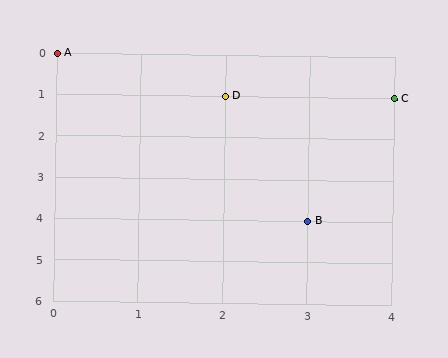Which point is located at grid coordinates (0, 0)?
Point A is at (0, 0).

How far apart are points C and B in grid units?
Points C and B are 1 column and 3 rows apart (about 3.2 grid units diagonally).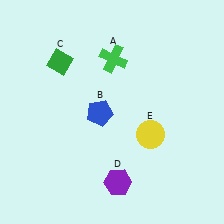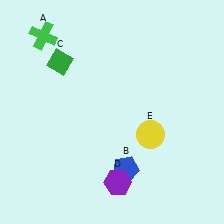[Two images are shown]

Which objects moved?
The objects that moved are: the green cross (A), the blue pentagon (B).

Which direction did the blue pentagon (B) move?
The blue pentagon (B) moved down.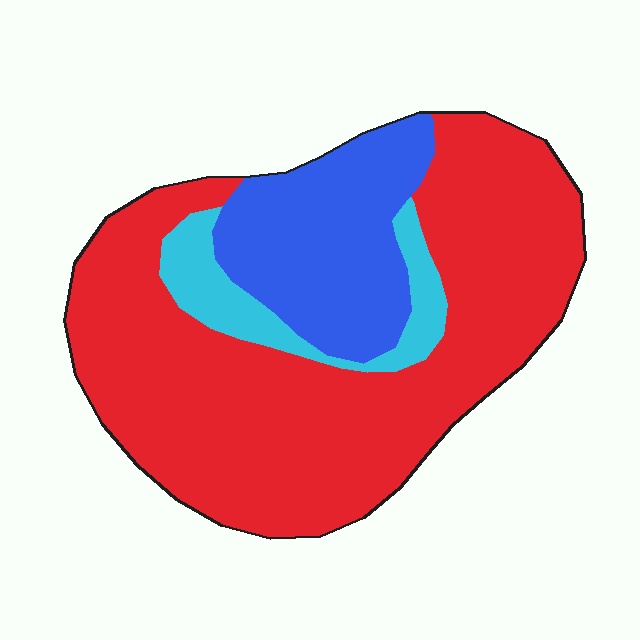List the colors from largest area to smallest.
From largest to smallest: red, blue, cyan.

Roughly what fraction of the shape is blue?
Blue takes up less than a quarter of the shape.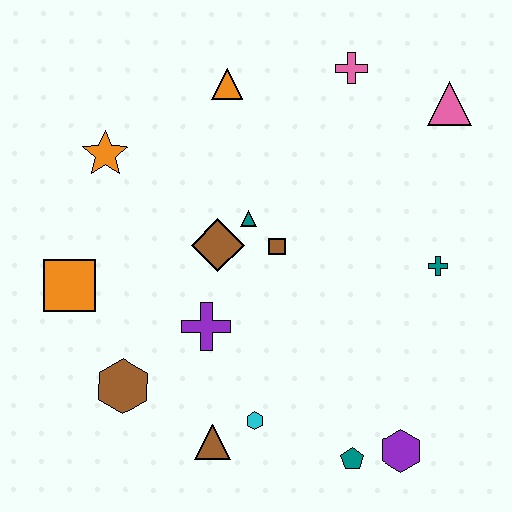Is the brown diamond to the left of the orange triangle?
Yes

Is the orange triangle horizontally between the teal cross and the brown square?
No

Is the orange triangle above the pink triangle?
Yes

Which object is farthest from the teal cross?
The orange square is farthest from the teal cross.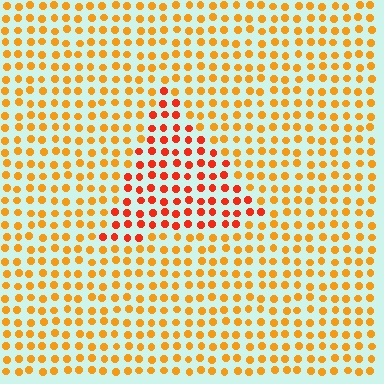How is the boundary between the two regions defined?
The boundary is defined purely by a slight shift in hue (about 31 degrees). Spacing, size, and orientation are identical on both sides.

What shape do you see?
I see a triangle.